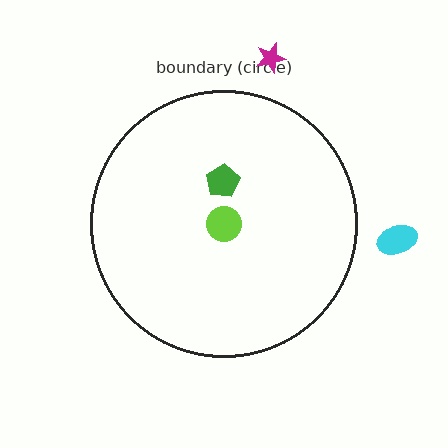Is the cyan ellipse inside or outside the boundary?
Outside.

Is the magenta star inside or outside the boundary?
Outside.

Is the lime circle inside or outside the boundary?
Inside.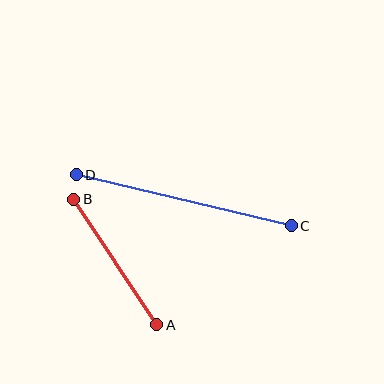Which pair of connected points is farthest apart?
Points C and D are farthest apart.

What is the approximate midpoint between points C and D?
The midpoint is at approximately (184, 200) pixels.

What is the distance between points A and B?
The distance is approximately 150 pixels.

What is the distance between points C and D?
The distance is approximately 221 pixels.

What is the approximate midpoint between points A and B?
The midpoint is at approximately (115, 262) pixels.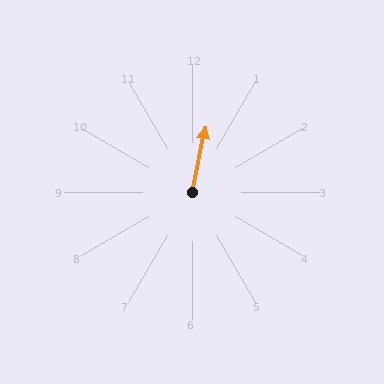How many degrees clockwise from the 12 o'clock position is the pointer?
Approximately 12 degrees.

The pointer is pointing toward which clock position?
Roughly 12 o'clock.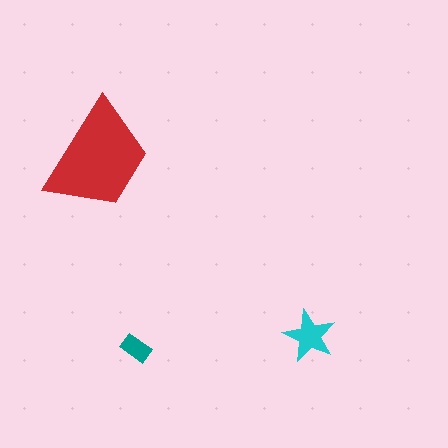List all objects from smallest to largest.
The teal rectangle, the cyan star, the red trapezoid.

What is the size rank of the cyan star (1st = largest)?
2nd.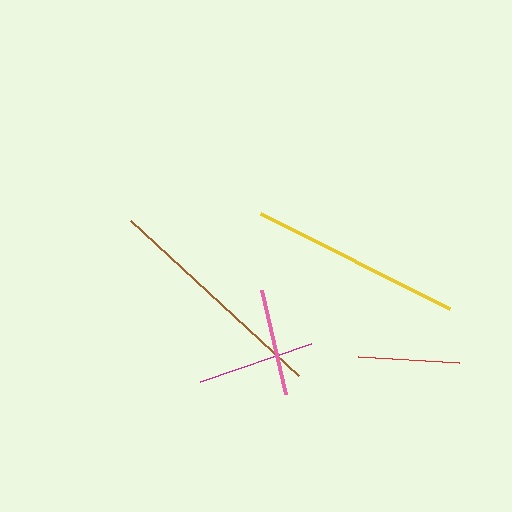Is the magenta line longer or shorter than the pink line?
The magenta line is longer than the pink line.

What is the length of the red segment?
The red segment is approximately 101 pixels long.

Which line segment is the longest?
The brown line is the longest at approximately 228 pixels.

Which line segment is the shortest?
The red line is the shortest at approximately 101 pixels.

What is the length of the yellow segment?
The yellow segment is approximately 211 pixels long.